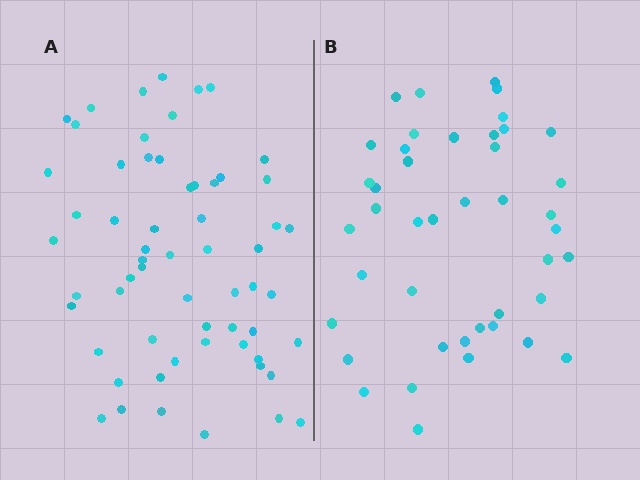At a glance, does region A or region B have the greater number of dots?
Region A (the left region) has more dots.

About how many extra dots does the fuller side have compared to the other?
Region A has approximately 15 more dots than region B.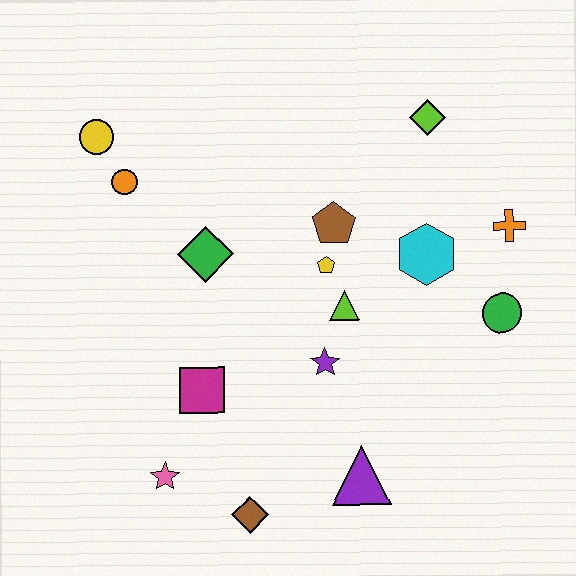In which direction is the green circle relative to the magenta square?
The green circle is to the right of the magenta square.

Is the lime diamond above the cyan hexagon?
Yes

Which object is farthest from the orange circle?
The green circle is farthest from the orange circle.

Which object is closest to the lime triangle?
The yellow pentagon is closest to the lime triangle.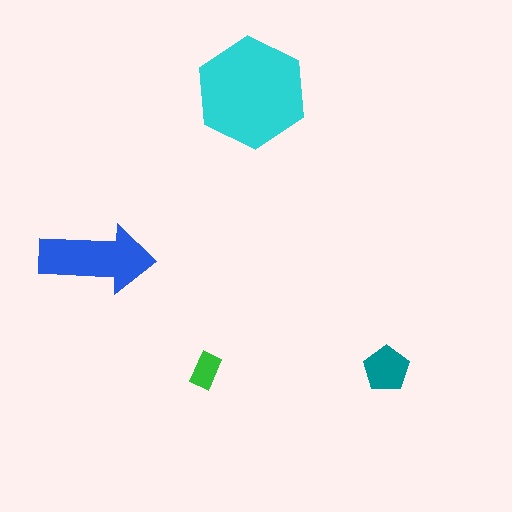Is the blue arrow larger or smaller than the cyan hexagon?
Smaller.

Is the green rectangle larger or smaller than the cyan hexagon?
Smaller.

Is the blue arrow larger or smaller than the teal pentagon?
Larger.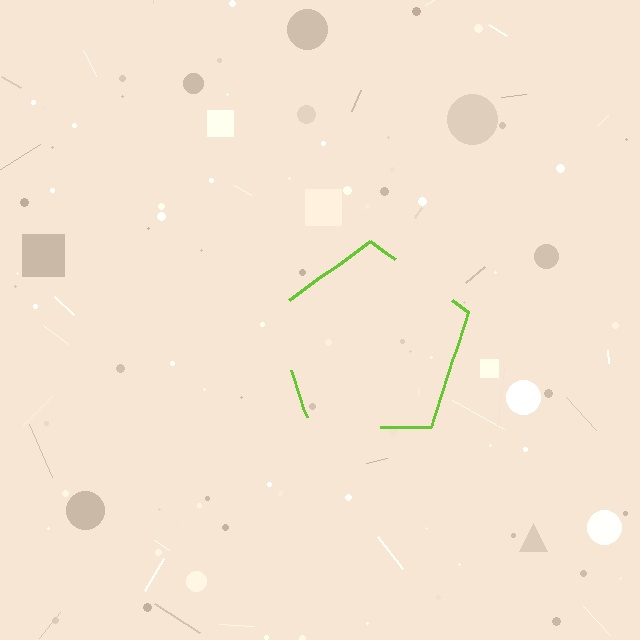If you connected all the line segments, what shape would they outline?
They would outline a pentagon.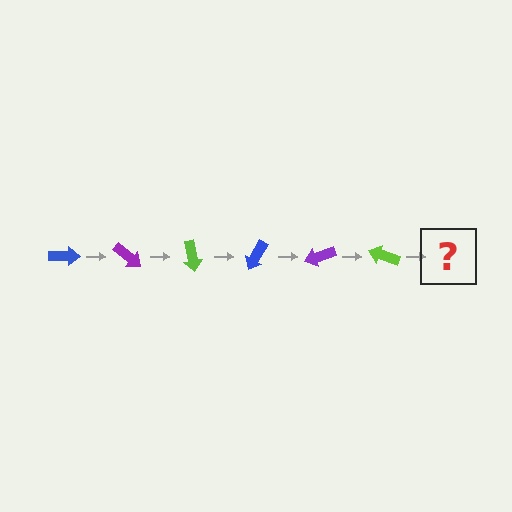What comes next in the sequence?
The next element should be a blue arrow, rotated 240 degrees from the start.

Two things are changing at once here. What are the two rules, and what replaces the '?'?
The two rules are that it rotates 40 degrees each step and the color cycles through blue, purple, and lime. The '?' should be a blue arrow, rotated 240 degrees from the start.